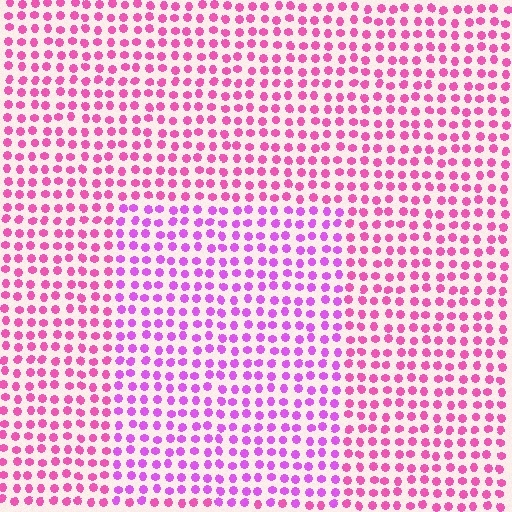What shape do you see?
I see a rectangle.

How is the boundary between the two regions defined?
The boundary is defined purely by a slight shift in hue (about 29 degrees). Spacing, size, and orientation are identical on both sides.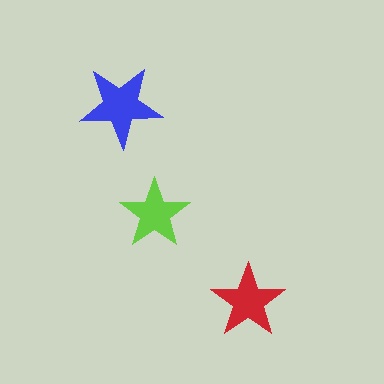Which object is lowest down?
The red star is bottommost.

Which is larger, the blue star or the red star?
The blue one.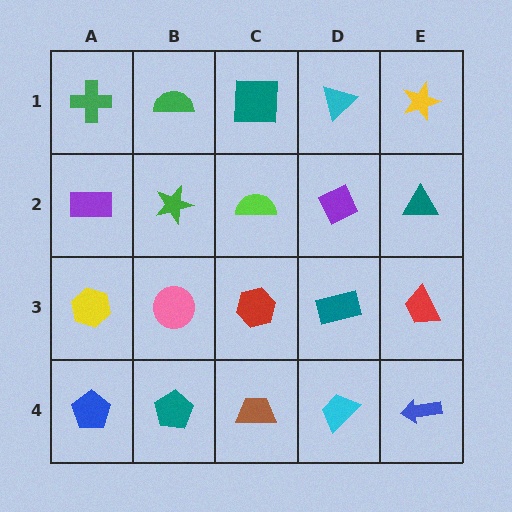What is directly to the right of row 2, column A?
A green star.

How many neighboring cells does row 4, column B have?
3.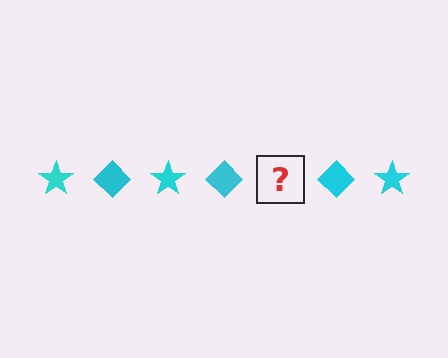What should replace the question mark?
The question mark should be replaced with a cyan star.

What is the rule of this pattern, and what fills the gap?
The rule is that the pattern cycles through star, diamond shapes in cyan. The gap should be filled with a cyan star.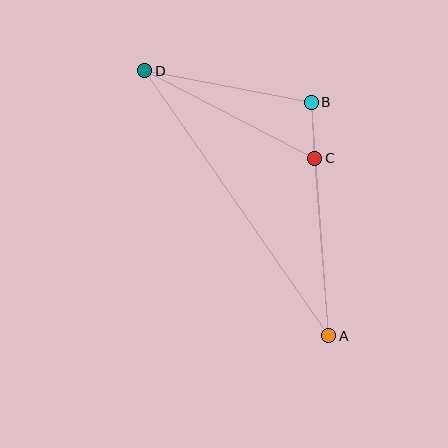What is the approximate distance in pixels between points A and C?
The distance between A and C is approximately 178 pixels.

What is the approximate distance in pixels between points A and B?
The distance between A and B is approximately 234 pixels.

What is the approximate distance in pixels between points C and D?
The distance between C and D is approximately 191 pixels.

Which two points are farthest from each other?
Points A and D are farthest from each other.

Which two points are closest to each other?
Points B and C are closest to each other.